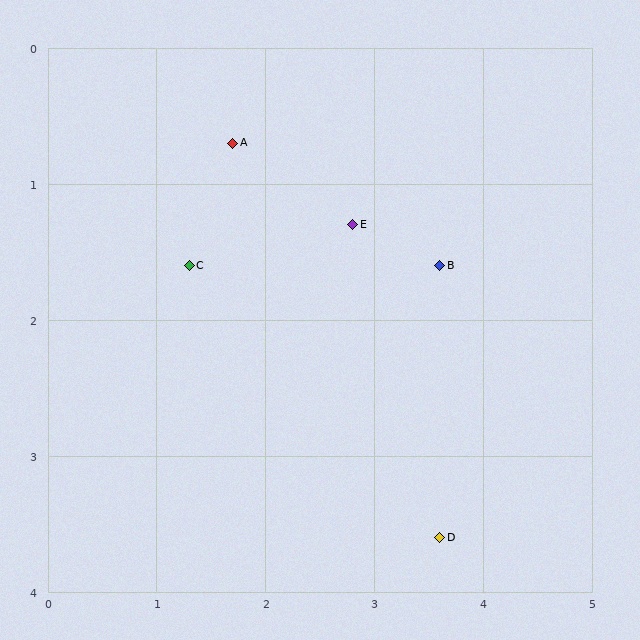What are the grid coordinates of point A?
Point A is at approximately (1.7, 0.7).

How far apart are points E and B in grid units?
Points E and B are about 0.9 grid units apart.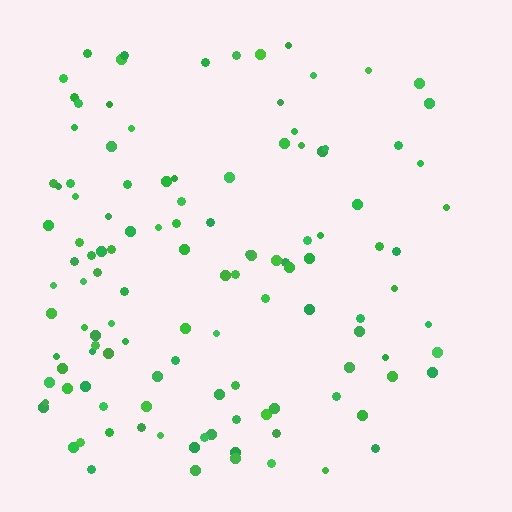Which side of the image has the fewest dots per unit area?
The right.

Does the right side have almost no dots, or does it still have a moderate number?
Still a moderate number, just noticeably fewer than the left.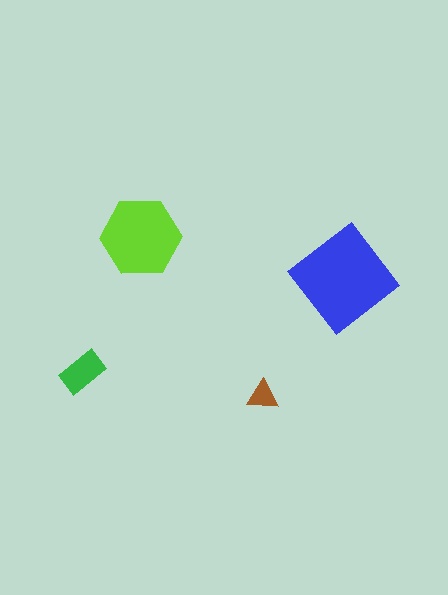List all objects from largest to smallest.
The blue diamond, the lime hexagon, the green rectangle, the brown triangle.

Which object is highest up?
The lime hexagon is topmost.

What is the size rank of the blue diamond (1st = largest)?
1st.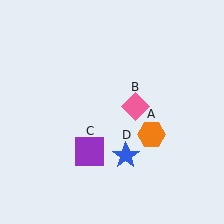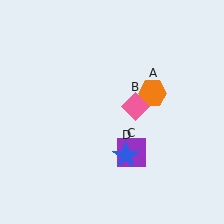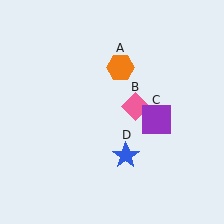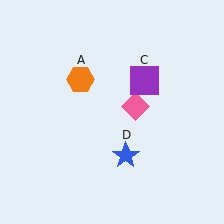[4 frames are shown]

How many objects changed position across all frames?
2 objects changed position: orange hexagon (object A), purple square (object C).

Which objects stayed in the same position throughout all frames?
Pink diamond (object B) and blue star (object D) remained stationary.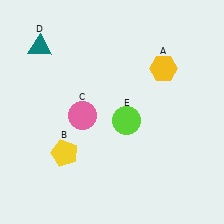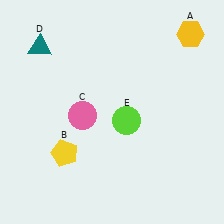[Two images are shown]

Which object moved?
The yellow hexagon (A) moved up.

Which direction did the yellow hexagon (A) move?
The yellow hexagon (A) moved up.